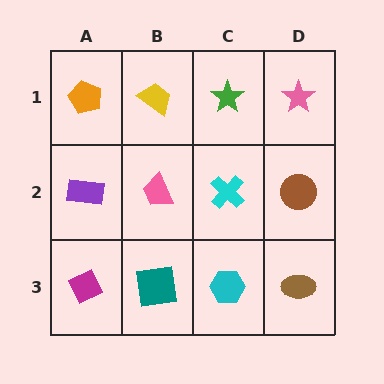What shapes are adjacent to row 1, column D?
A brown circle (row 2, column D), a green star (row 1, column C).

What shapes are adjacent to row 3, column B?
A pink trapezoid (row 2, column B), a magenta diamond (row 3, column A), a cyan hexagon (row 3, column C).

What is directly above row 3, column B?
A pink trapezoid.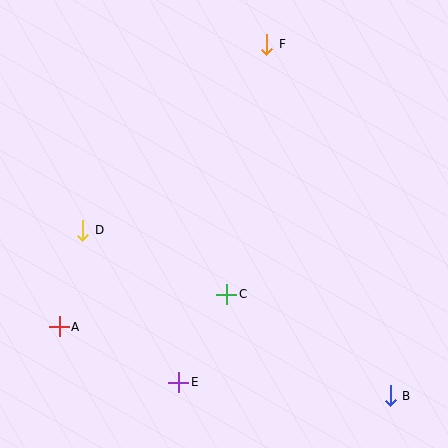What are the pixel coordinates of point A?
Point A is at (59, 327).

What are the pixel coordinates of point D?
Point D is at (83, 230).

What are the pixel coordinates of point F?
Point F is at (267, 44).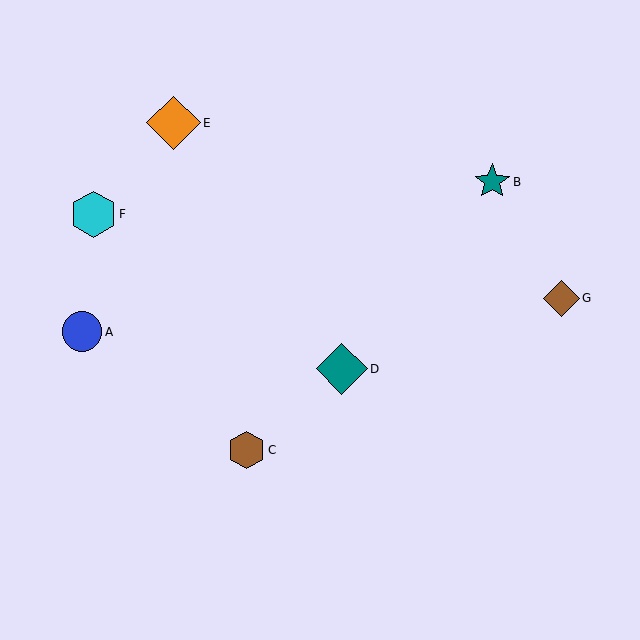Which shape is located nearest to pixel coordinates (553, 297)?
The brown diamond (labeled G) at (561, 298) is nearest to that location.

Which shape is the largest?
The orange diamond (labeled E) is the largest.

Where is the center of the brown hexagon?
The center of the brown hexagon is at (247, 450).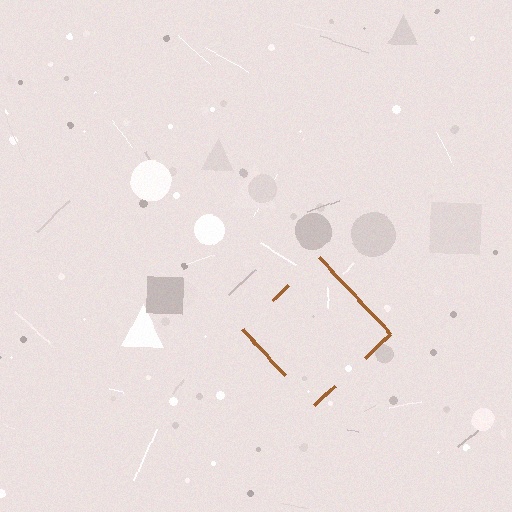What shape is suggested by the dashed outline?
The dashed outline suggests a diamond.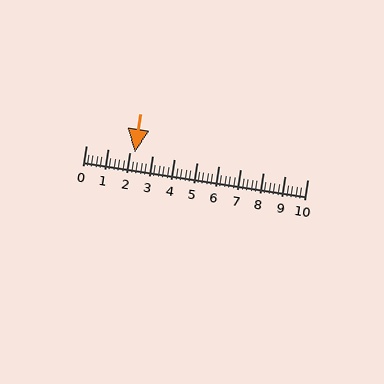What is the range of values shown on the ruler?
The ruler shows values from 0 to 10.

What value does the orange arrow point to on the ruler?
The orange arrow points to approximately 2.2.